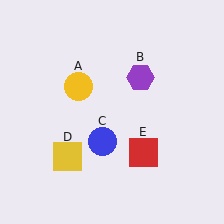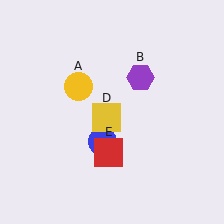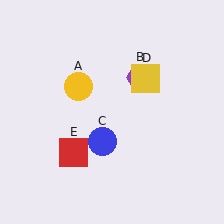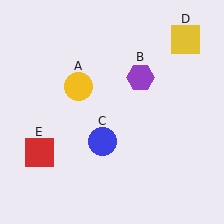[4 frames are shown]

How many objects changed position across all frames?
2 objects changed position: yellow square (object D), red square (object E).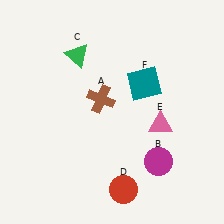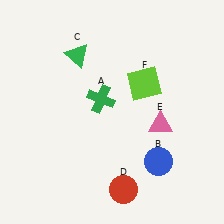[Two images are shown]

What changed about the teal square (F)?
In Image 1, F is teal. In Image 2, it changed to lime.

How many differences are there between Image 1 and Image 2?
There are 3 differences between the two images.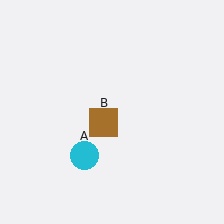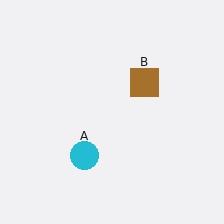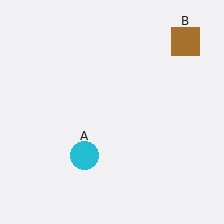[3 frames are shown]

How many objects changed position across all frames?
1 object changed position: brown square (object B).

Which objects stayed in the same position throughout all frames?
Cyan circle (object A) remained stationary.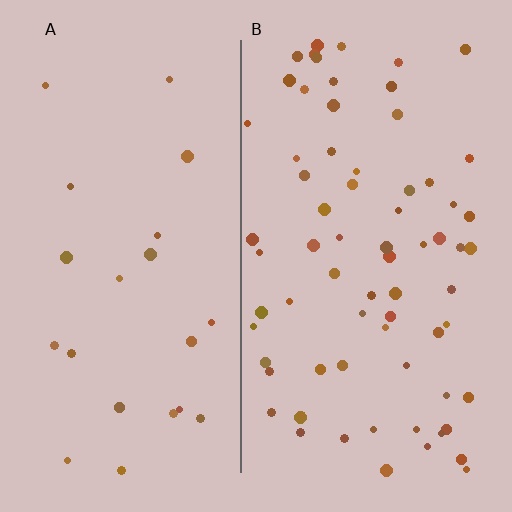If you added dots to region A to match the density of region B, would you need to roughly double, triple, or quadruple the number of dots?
Approximately triple.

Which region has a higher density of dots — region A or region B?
B (the right).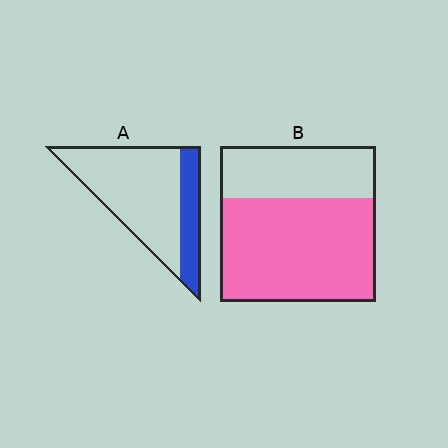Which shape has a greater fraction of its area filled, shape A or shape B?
Shape B.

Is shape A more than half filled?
No.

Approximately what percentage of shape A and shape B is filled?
A is approximately 25% and B is approximately 65%.